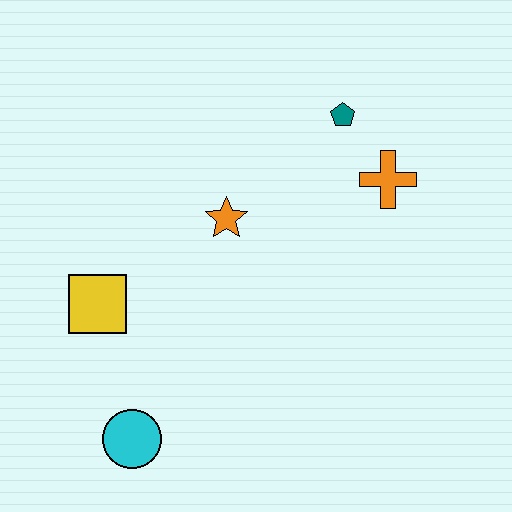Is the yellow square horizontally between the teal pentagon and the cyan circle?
No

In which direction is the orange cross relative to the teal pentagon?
The orange cross is below the teal pentagon.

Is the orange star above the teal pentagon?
No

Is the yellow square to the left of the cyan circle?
Yes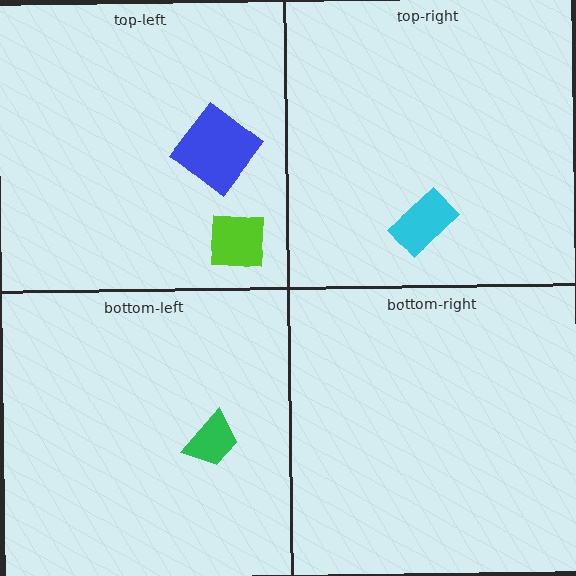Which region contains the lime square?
The top-left region.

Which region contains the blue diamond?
The top-left region.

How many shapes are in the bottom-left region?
1.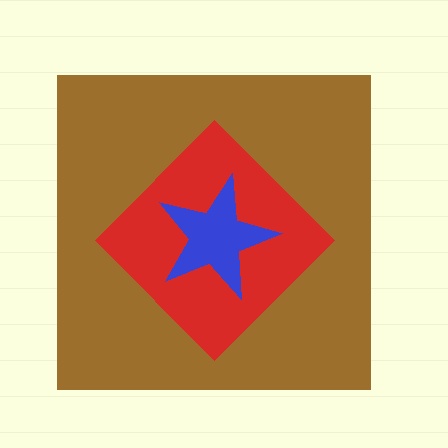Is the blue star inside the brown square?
Yes.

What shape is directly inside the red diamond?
The blue star.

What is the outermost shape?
The brown square.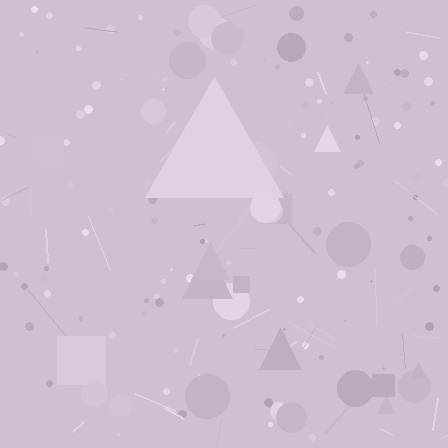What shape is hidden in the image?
A triangle is hidden in the image.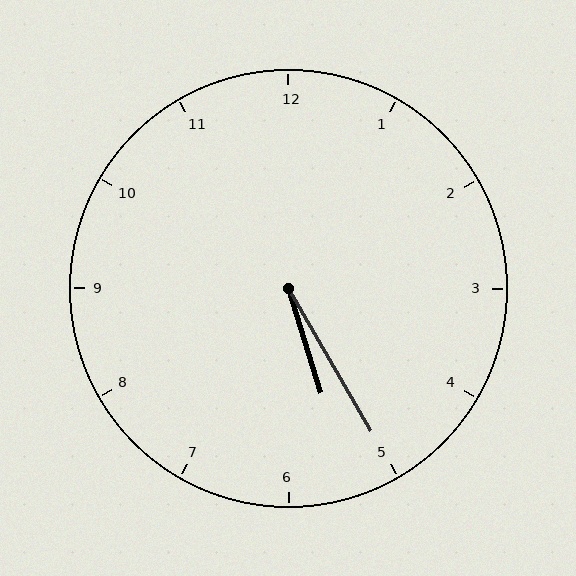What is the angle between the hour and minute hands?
Approximately 12 degrees.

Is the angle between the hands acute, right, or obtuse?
It is acute.